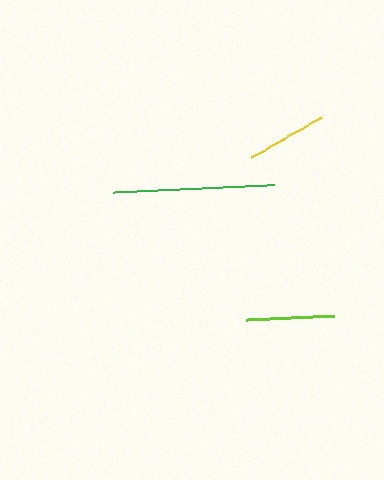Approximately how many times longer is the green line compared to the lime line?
The green line is approximately 1.8 times the length of the lime line.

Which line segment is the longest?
The green line is the longest at approximately 161 pixels.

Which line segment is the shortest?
The yellow line is the shortest at approximately 80 pixels.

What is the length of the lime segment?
The lime segment is approximately 89 pixels long.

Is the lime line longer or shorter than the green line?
The green line is longer than the lime line.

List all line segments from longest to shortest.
From longest to shortest: green, lime, yellow.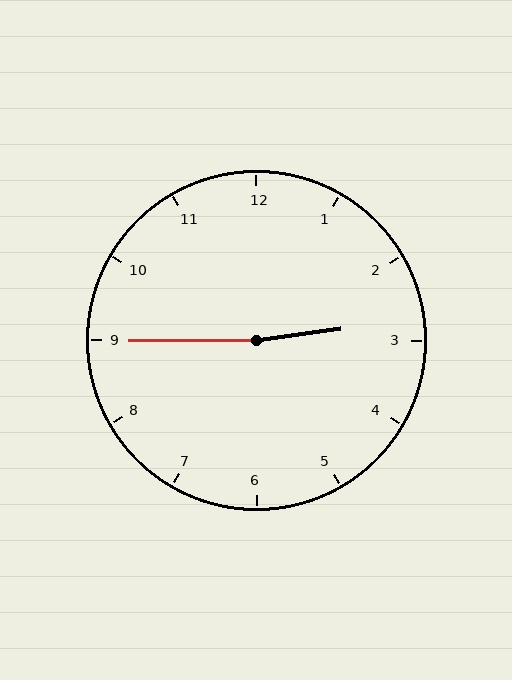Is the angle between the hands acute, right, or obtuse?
It is obtuse.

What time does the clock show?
2:45.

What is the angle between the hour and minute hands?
Approximately 172 degrees.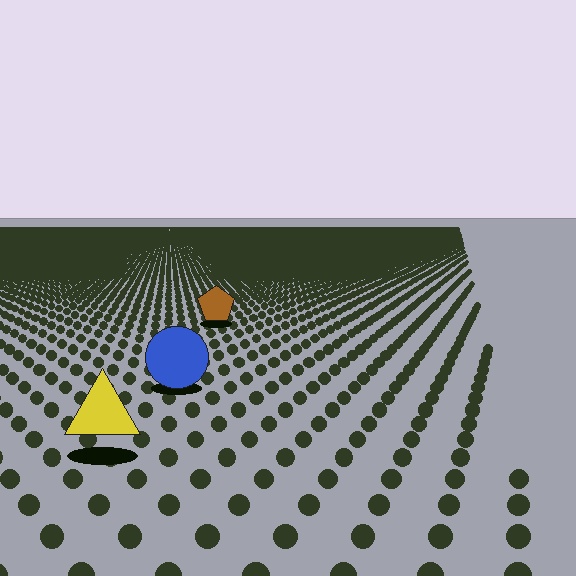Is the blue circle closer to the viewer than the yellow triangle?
No. The yellow triangle is closer — you can tell from the texture gradient: the ground texture is coarser near it.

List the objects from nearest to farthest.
From nearest to farthest: the yellow triangle, the blue circle, the brown pentagon.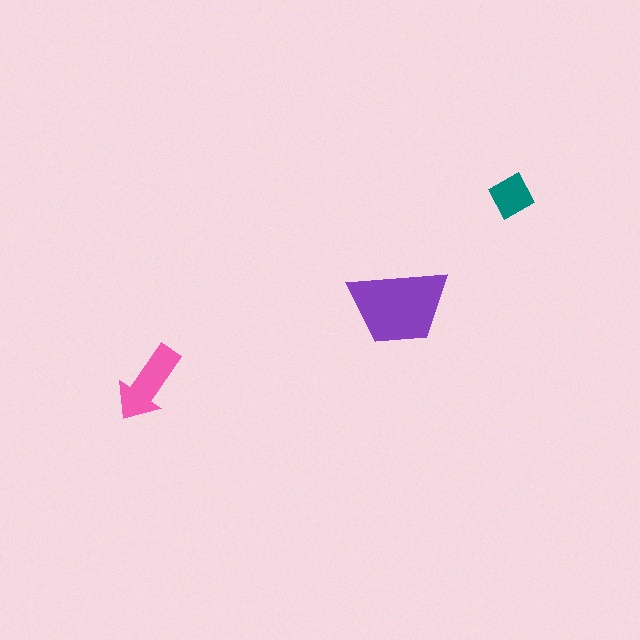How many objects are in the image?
There are 3 objects in the image.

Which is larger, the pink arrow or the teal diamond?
The pink arrow.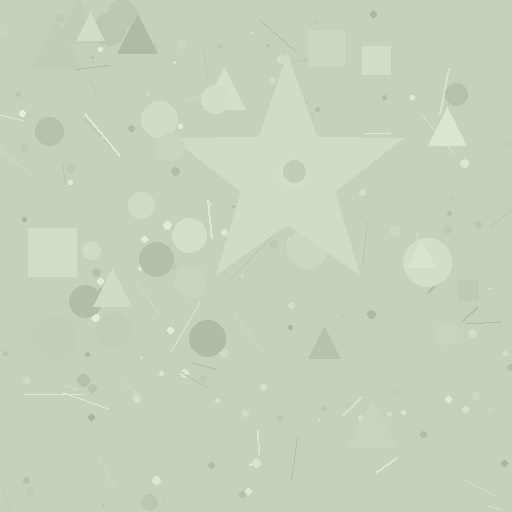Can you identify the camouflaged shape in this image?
The camouflaged shape is a star.